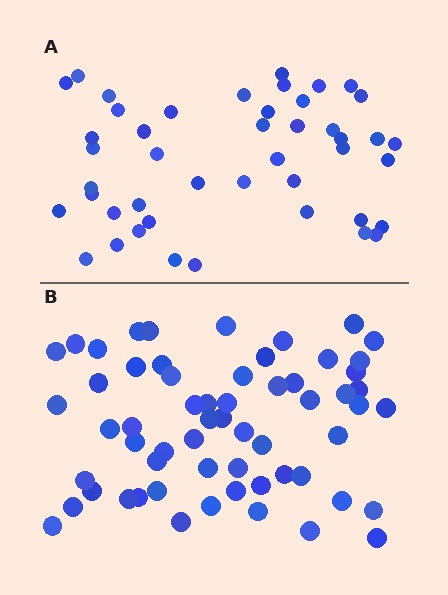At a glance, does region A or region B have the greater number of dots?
Region B (the bottom region) has more dots.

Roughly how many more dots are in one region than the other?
Region B has approximately 15 more dots than region A.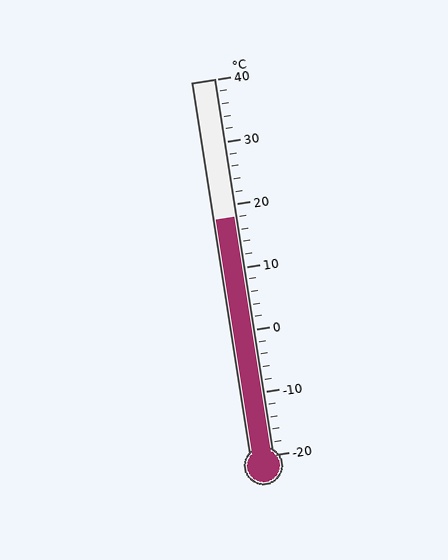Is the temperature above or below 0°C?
The temperature is above 0°C.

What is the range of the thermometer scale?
The thermometer scale ranges from -20°C to 40°C.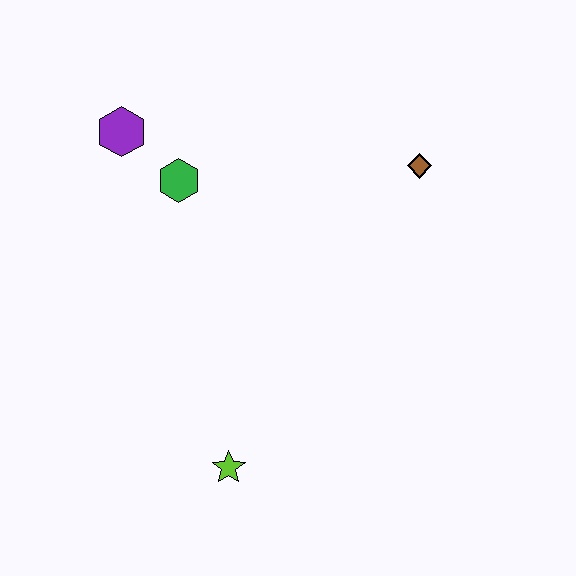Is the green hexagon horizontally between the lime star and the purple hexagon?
Yes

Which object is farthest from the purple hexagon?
The lime star is farthest from the purple hexagon.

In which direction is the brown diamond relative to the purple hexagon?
The brown diamond is to the right of the purple hexagon.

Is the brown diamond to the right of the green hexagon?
Yes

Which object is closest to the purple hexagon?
The green hexagon is closest to the purple hexagon.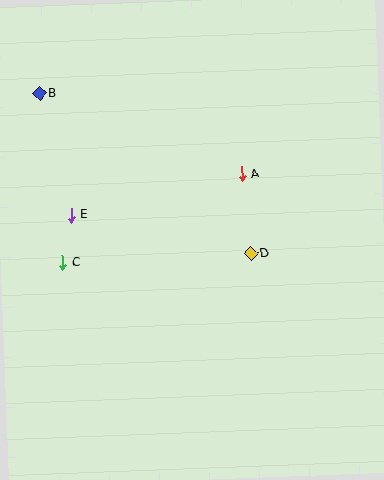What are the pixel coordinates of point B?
Point B is at (40, 93).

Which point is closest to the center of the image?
Point D at (251, 253) is closest to the center.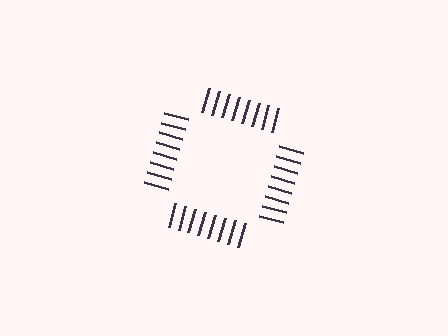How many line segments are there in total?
32 — 8 along each of the 4 edges.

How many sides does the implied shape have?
4 sides — the line-ends trace a square.